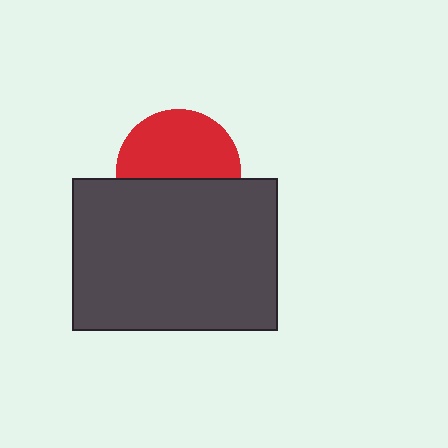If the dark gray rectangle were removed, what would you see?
You would see the complete red circle.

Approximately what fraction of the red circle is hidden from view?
Roughly 44% of the red circle is hidden behind the dark gray rectangle.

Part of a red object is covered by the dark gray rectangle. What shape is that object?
It is a circle.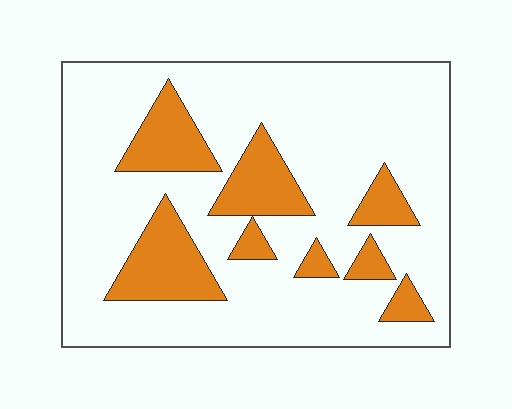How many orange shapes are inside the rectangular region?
8.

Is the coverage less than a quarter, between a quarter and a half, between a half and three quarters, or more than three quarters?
Less than a quarter.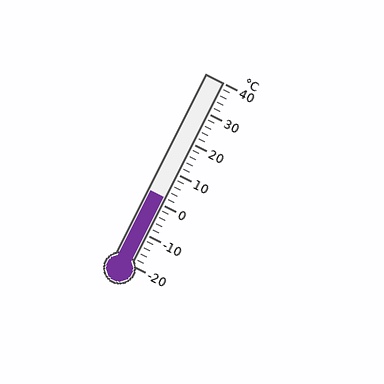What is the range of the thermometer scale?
The thermometer scale ranges from -20°C to 40°C.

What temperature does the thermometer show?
The thermometer shows approximately 2°C.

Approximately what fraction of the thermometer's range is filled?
The thermometer is filled to approximately 35% of its range.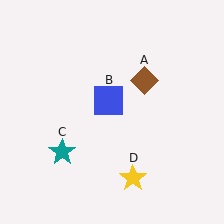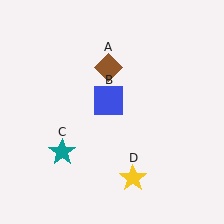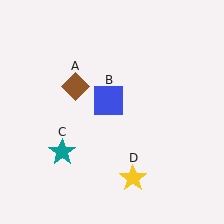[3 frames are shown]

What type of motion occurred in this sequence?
The brown diamond (object A) rotated counterclockwise around the center of the scene.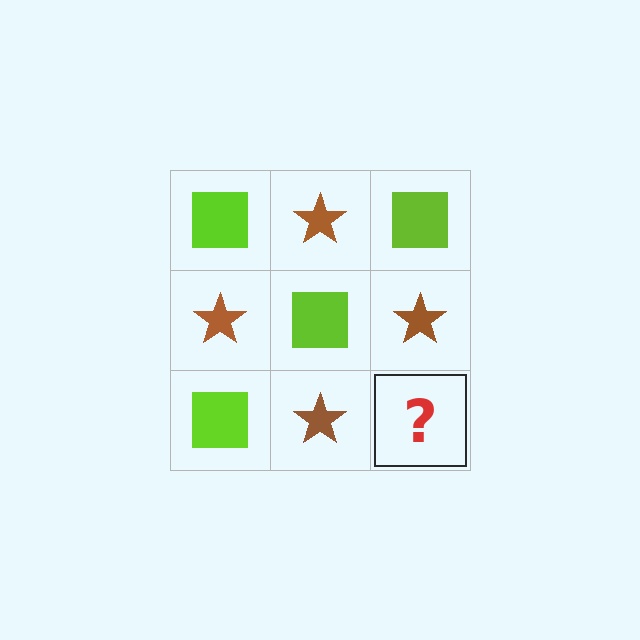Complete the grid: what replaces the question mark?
The question mark should be replaced with a lime square.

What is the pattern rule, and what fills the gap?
The rule is that it alternates lime square and brown star in a checkerboard pattern. The gap should be filled with a lime square.